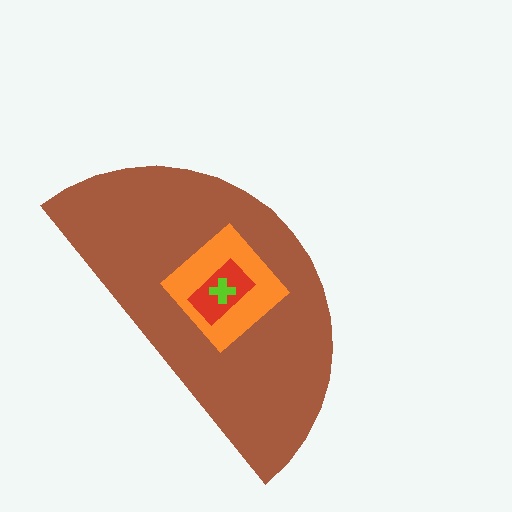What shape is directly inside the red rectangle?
The lime cross.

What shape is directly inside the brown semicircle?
The orange diamond.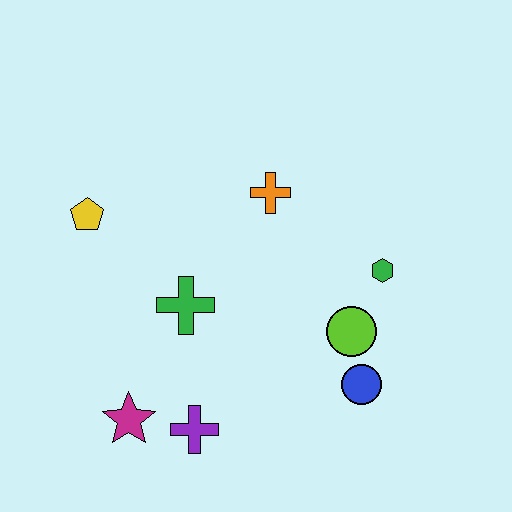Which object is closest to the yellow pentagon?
The green cross is closest to the yellow pentagon.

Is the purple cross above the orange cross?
No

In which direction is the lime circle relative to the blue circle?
The lime circle is above the blue circle.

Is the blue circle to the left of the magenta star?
No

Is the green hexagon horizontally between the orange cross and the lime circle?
No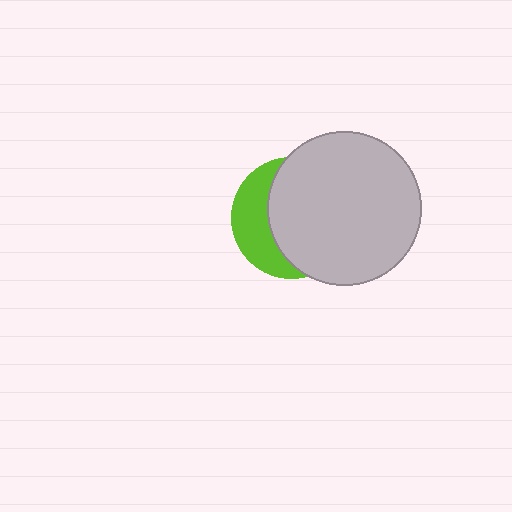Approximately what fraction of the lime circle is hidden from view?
Roughly 65% of the lime circle is hidden behind the light gray circle.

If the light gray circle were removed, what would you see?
You would see the complete lime circle.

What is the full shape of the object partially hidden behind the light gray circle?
The partially hidden object is a lime circle.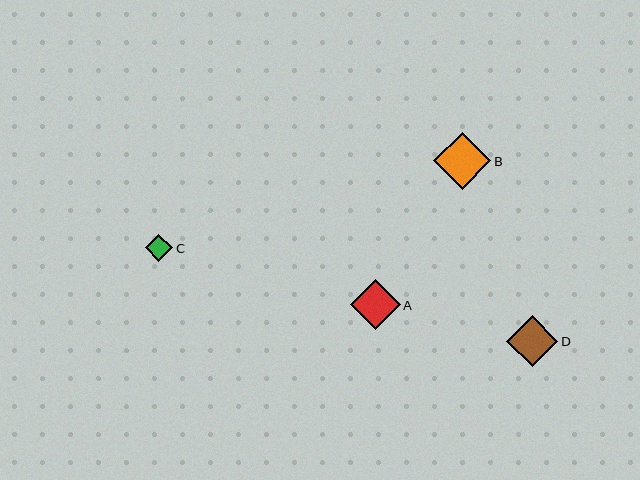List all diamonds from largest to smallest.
From largest to smallest: B, D, A, C.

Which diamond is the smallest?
Diamond C is the smallest with a size of approximately 27 pixels.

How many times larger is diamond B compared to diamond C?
Diamond B is approximately 2.1 times the size of diamond C.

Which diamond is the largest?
Diamond B is the largest with a size of approximately 57 pixels.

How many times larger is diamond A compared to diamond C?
Diamond A is approximately 1.8 times the size of diamond C.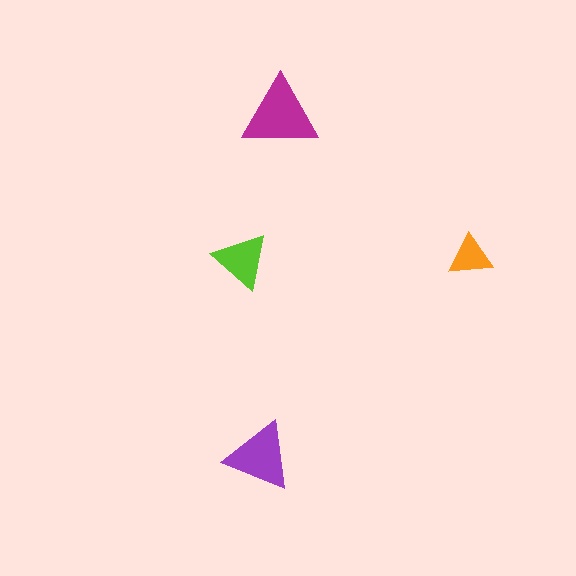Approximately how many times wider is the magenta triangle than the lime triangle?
About 1.5 times wider.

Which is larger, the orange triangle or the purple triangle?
The purple one.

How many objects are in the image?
There are 4 objects in the image.